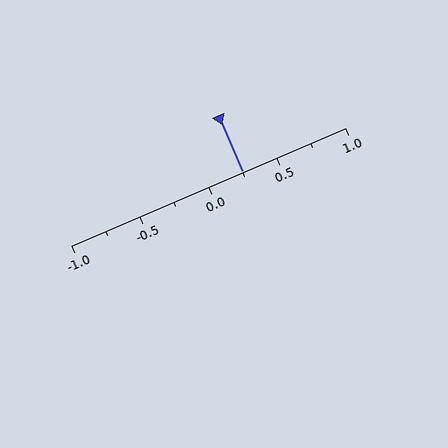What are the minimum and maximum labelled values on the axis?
The axis runs from -1.0 to 1.0.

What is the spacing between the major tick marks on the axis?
The major ticks are spaced 0.5 apart.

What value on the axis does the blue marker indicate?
The marker indicates approximately 0.25.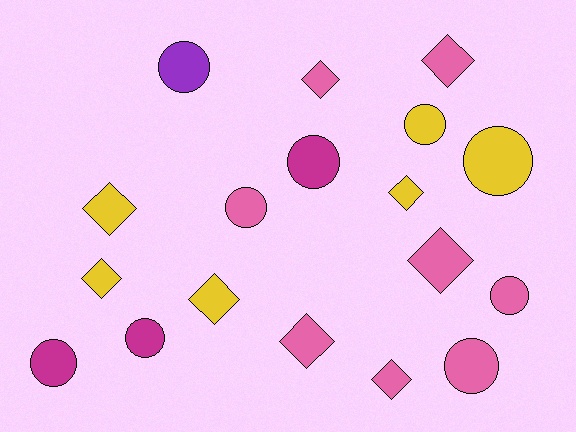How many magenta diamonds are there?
There are no magenta diamonds.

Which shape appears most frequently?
Diamond, with 9 objects.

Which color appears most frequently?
Pink, with 8 objects.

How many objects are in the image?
There are 18 objects.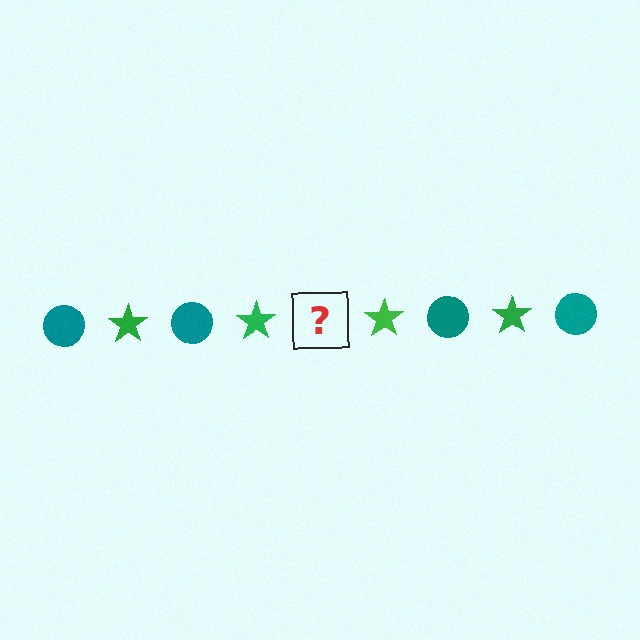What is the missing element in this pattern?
The missing element is a teal circle.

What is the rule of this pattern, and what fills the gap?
The rule is that the pattern alternates between teal circle and green star. The gap should be filled with a teal circle.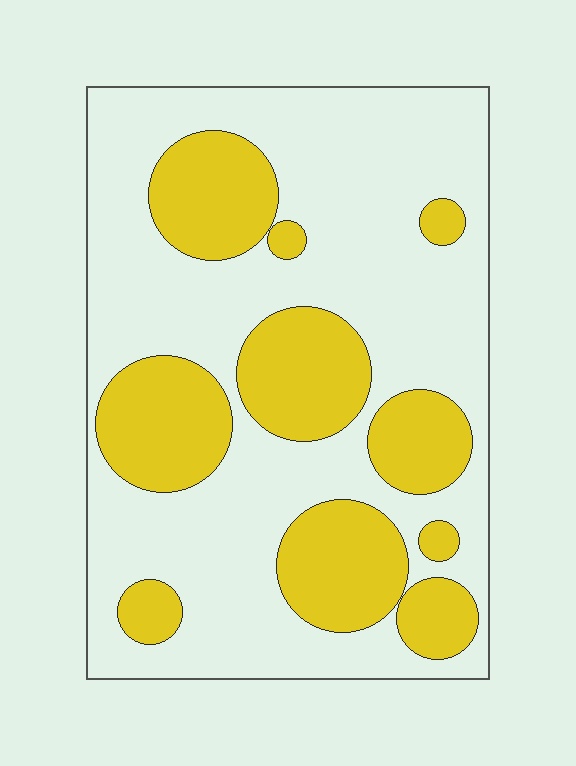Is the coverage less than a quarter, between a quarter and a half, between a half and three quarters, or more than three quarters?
Between a quarter and a half.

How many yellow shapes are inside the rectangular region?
10.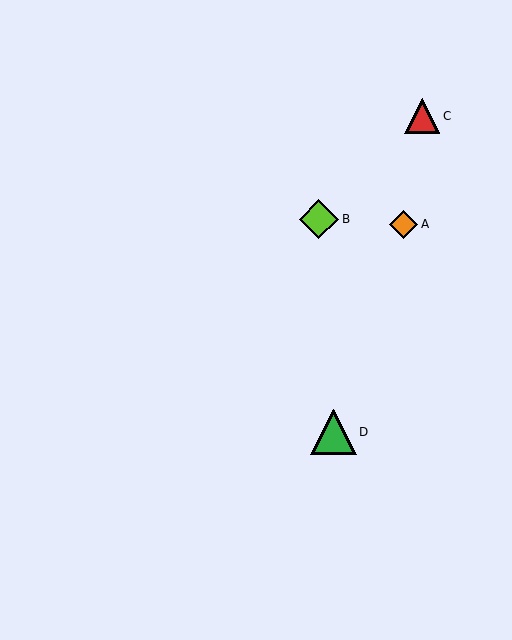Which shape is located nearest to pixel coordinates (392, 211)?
The orange diamond (labeled A) at (404, 224) is nearest to that location.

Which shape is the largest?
The green triangle (labeled D) is the largest.